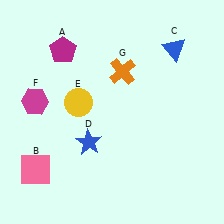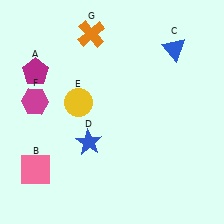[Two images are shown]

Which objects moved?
The objects that moved are: the magenta pentagon (A), the orange cross (G).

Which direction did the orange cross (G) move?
The orange cross (G) moved up.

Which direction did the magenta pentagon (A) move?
The magenta pentagon (A) moved left.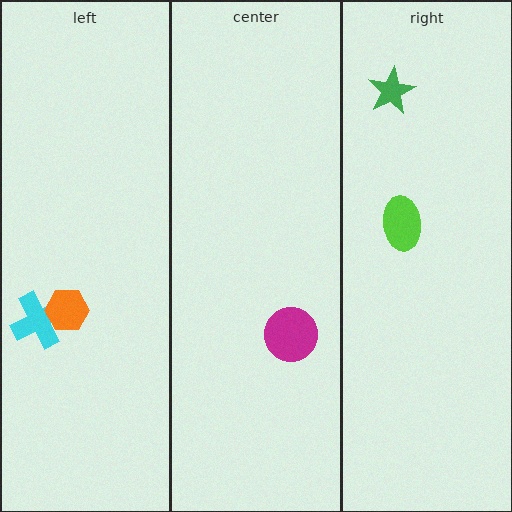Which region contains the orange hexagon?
The left region.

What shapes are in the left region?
The cyan cross, the orange hexagon.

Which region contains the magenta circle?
The center region.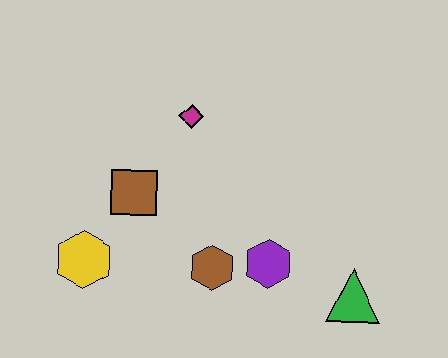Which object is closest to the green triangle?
The purple hexagon is closest to the green triangle.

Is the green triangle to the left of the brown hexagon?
No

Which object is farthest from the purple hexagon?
The yellow hexagon is farthest from the purple hexagon.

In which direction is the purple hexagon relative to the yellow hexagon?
The purple hexagon is to the right of the yellow hexagon.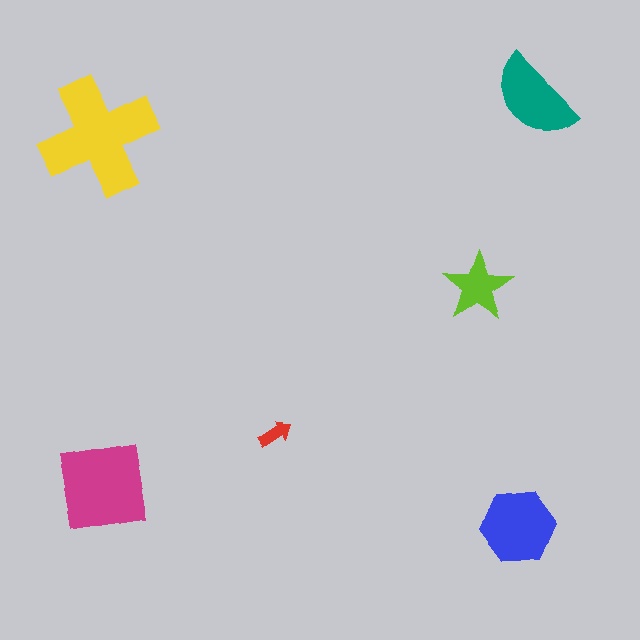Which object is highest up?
The teal semicircle is topmost.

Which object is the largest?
The yellow cross.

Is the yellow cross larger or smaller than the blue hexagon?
Larger.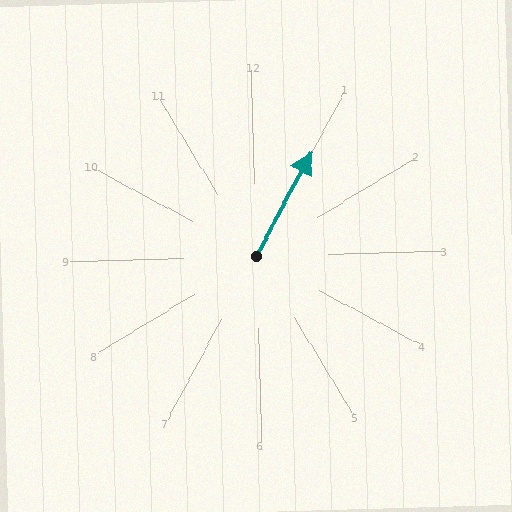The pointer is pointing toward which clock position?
Roughly 1 o'clock.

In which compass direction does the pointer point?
Northeast.